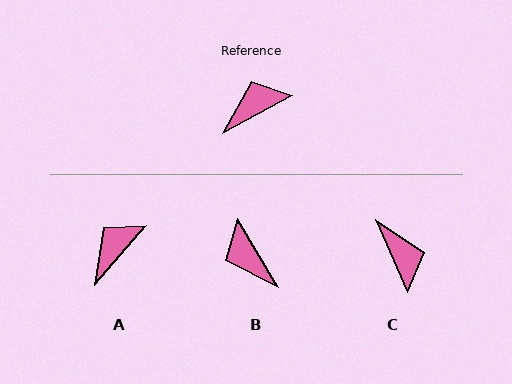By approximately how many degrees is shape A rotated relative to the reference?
Approximately 21 degrees counter-clockwise.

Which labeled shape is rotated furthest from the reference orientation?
C, about 94 degrees away.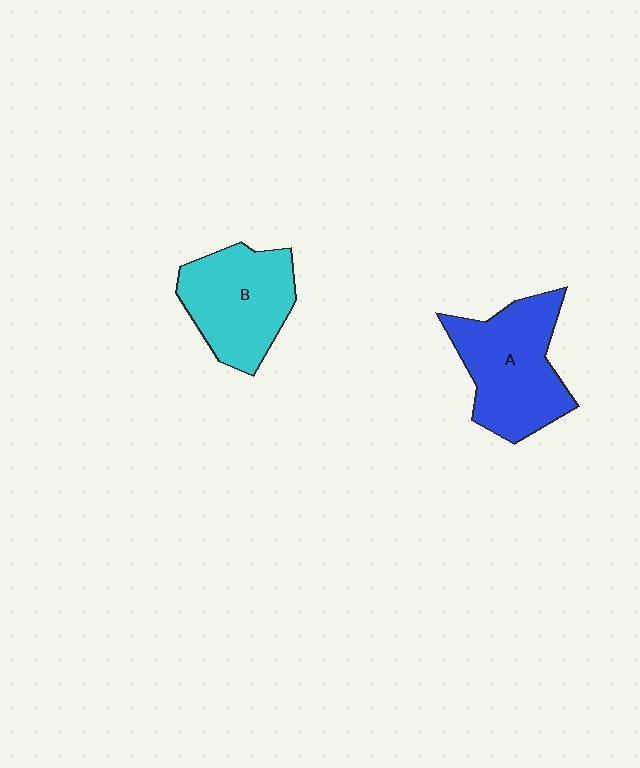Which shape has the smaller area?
Shape B (cyan).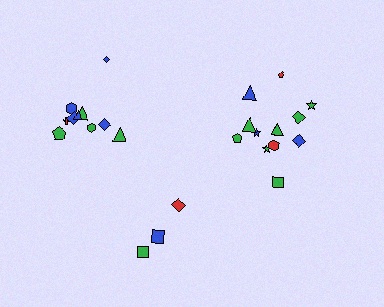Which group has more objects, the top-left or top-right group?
The top-right group.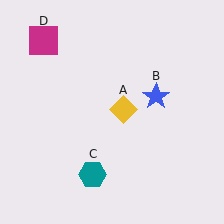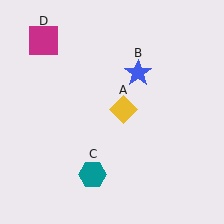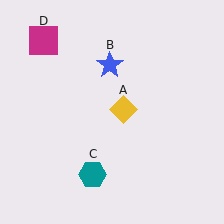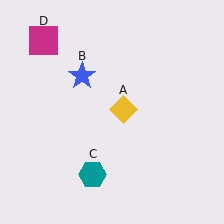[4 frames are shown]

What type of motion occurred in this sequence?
The blue star (object B) rotated counterclockwise around the center of the scene.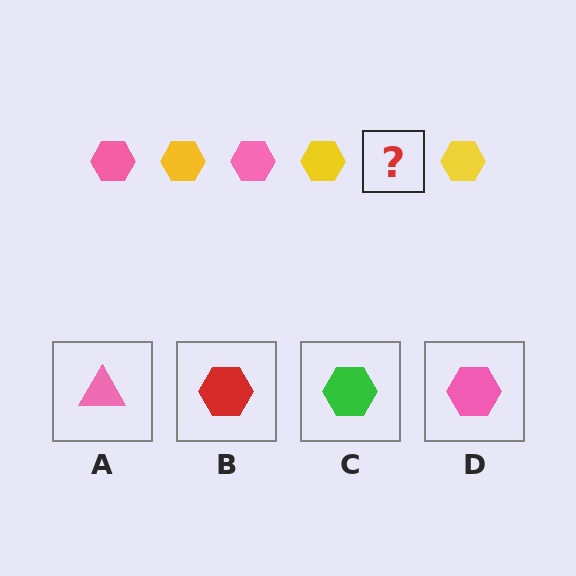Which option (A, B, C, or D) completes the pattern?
D.